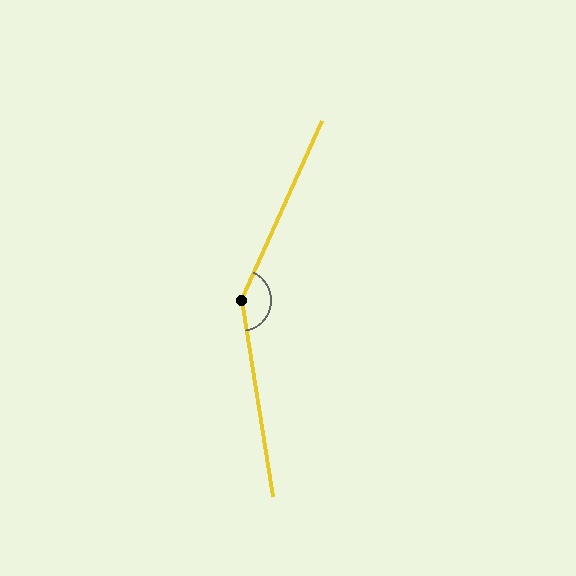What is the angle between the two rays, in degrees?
Approximately 147 degrees.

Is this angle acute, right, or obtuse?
It is obtuse.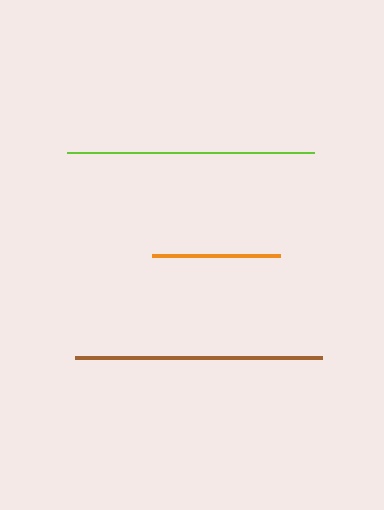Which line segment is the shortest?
The orange line is the shortest at approximately 128 pixels.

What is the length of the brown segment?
The brown segment is approximately 247 pixels long.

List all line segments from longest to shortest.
From longest to shortest: lime, brown, orange.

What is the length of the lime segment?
The lime segment is approximately 248 pixels long.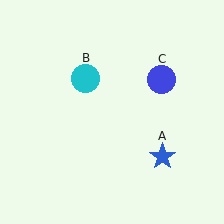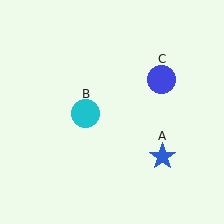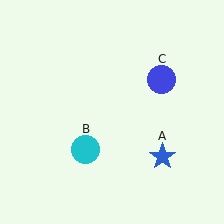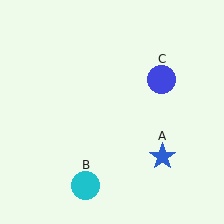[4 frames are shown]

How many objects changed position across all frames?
1 object changed position: cyan circle (object B).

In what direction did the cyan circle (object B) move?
The cyan circle (object B) moved down.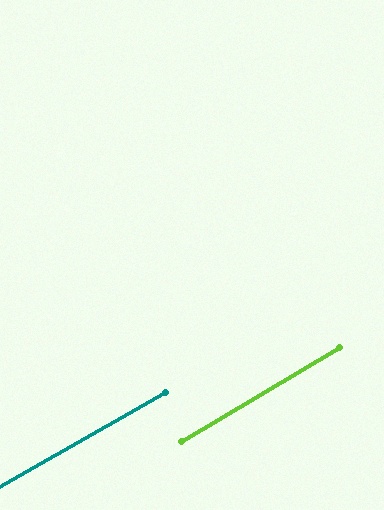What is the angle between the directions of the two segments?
Approximately 1 degree.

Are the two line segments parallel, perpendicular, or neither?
Parallel — their directions differ by only 1.2°.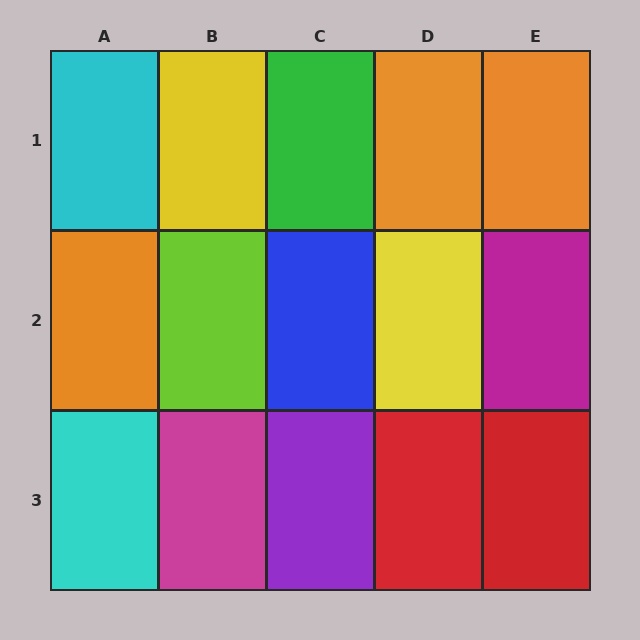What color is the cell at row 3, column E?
Red.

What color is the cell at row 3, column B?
Magenta.